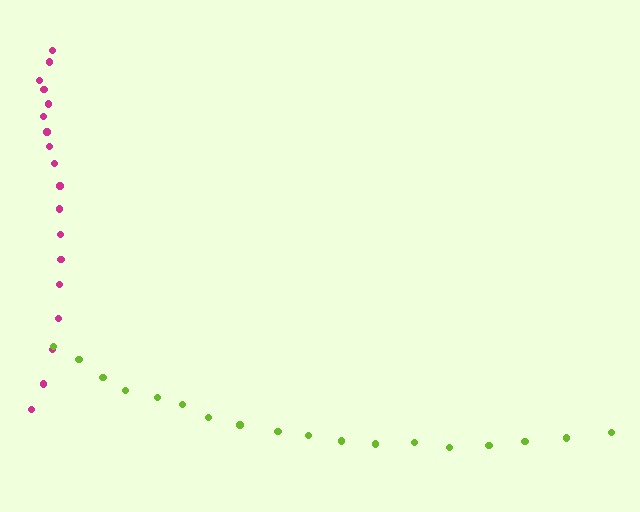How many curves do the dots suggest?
There are 2 distinct paths.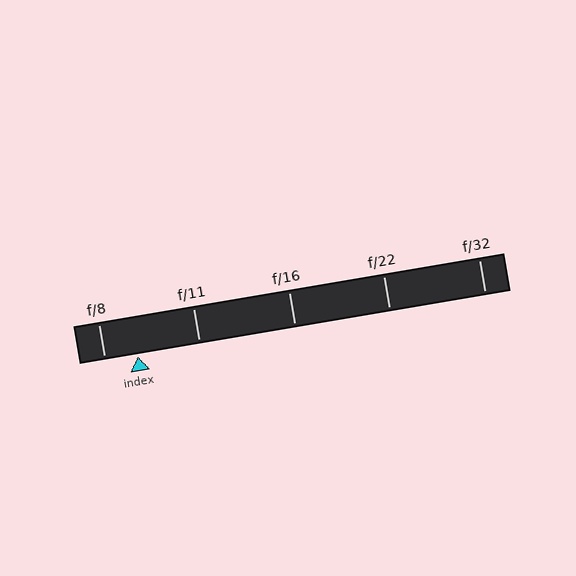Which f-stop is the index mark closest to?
The index mark is closest to f/8.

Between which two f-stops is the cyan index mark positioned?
The index mark is between f/8 and f/11.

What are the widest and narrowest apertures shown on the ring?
The widest aperture shown is f/8 and the narrowest is f/32.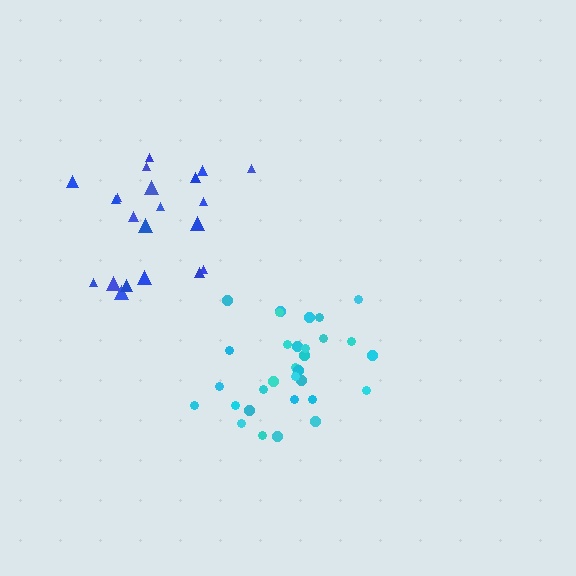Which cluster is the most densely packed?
Cyan.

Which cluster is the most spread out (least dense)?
Blue.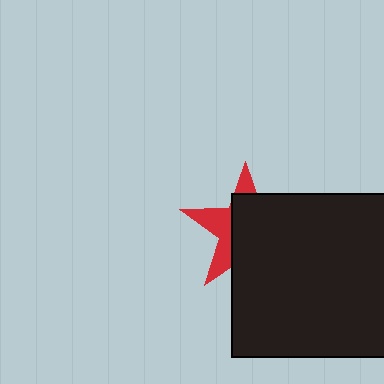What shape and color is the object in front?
The object in front is a black rectangle.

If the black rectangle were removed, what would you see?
You would see the complete red star.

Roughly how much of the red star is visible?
A small part of it is visible (roughly 37%).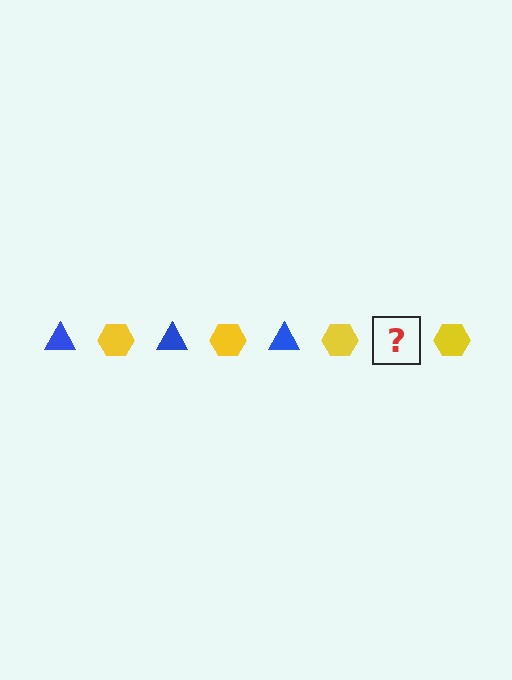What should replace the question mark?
The question mark should be replaced with a blue triangle.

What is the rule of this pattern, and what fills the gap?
The rule is that the pattern alternates between blue triangle and yellow hexagon. The gap should be filled with a blue triangle.